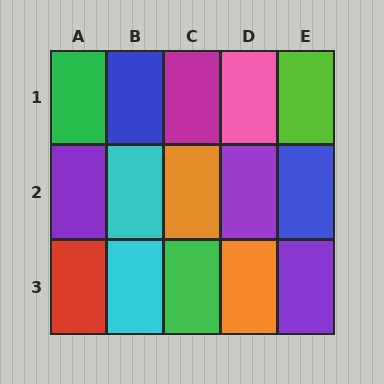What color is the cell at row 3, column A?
Red.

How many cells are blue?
2 cells are blue.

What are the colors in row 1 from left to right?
Green, blue, magenta, pink, lime.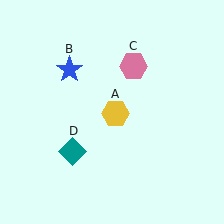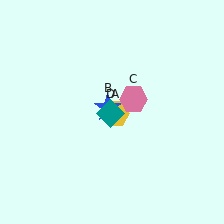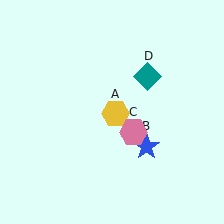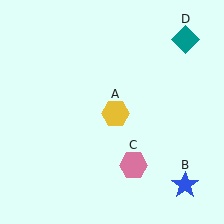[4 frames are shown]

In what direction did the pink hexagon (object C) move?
The pink hexagon (object C) moved down.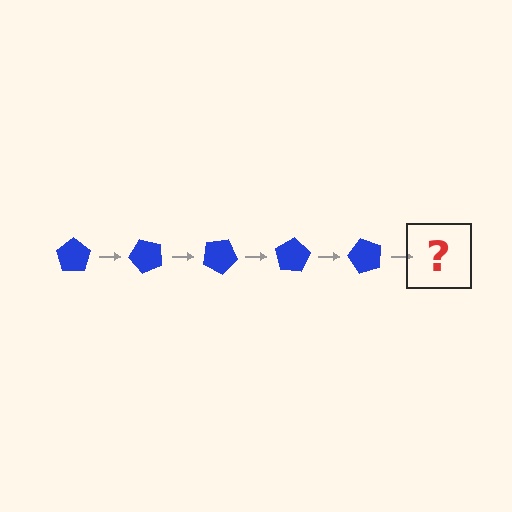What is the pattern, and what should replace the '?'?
The pattern is that the pentagon rotates 50 degrees each step. The '?' should be a blue pentagon rotated 250 degrees.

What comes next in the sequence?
The next element should be a blue pentagon rotated 250 degrees.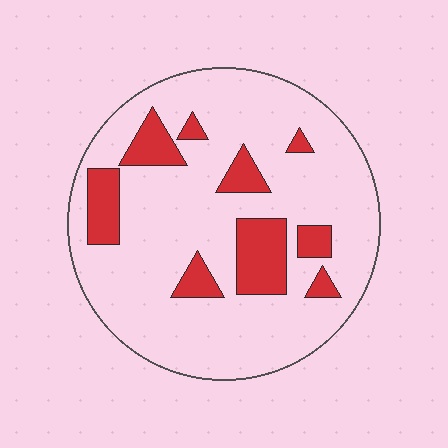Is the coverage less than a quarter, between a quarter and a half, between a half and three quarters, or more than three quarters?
Less than a quarter.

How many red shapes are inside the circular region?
9.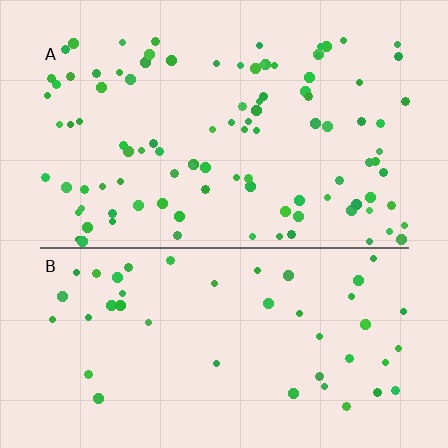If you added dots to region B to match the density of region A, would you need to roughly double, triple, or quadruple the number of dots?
Approximately double.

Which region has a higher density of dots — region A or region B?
A (the top).